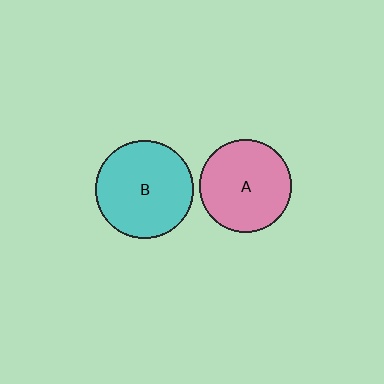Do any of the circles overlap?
No, none of the circles overlap.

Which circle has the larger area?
Circle B (cyan).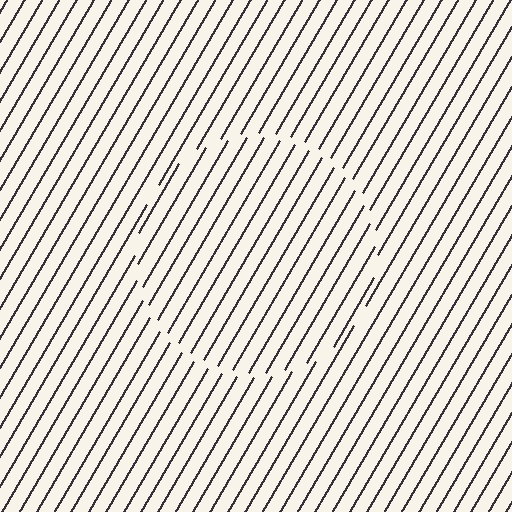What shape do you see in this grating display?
An illusory circle. The interior of the shape contains the same grating, shifted by half a period — the contour is defined by the phase discontinuity where line-ends from the inner and outer gratings abut.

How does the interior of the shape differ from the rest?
The interior of the shape contains the same grating, shifted by half a period — the contour is defined by the phase discontinuity where line-ends from the inner and outer gratings abut.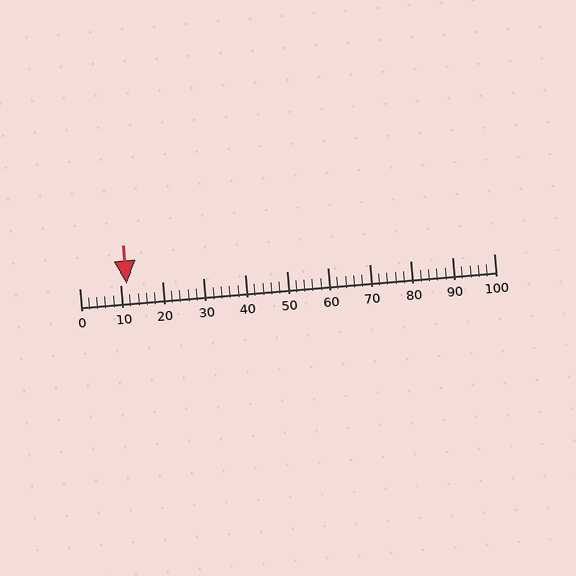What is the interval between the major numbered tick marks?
The major tick marks are spaced 10 units apart.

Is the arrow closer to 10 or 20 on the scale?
The arrow is closer to 10.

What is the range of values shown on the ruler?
The ruler shows values from 0 to 100.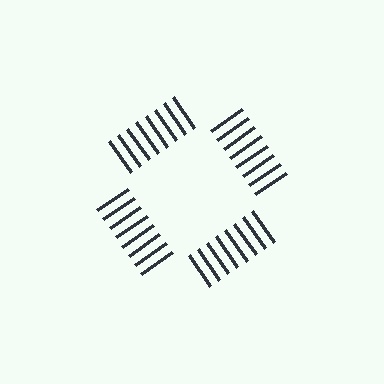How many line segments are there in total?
32 — 8 along each of the 4 edges.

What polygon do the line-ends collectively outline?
An illusory square — the line segments terminate on its edges but no continuous stroke is drawn.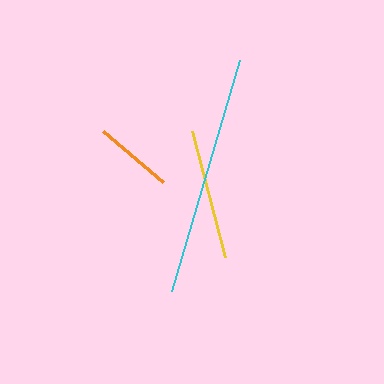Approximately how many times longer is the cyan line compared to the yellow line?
The cyan line is approximately 1.8 times the length of the yellow line.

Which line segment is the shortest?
The orange line is the shortest at approximately 78 pixels.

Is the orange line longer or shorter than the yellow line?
The yellow line is longer than the orange line.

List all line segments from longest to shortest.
From longest to shortest: cyan, yellow, orange.